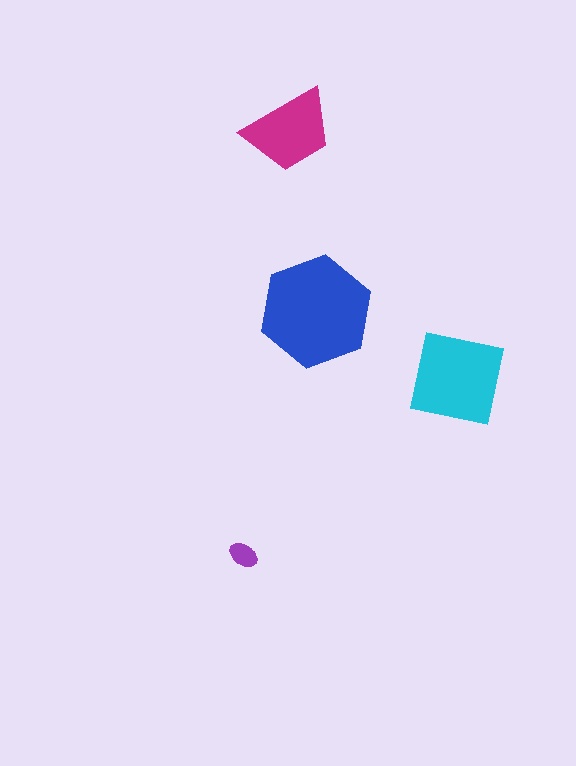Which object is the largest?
The blue hexagon.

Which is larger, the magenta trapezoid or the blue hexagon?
The blue hexagon.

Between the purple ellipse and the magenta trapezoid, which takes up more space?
The magenta trapezoid.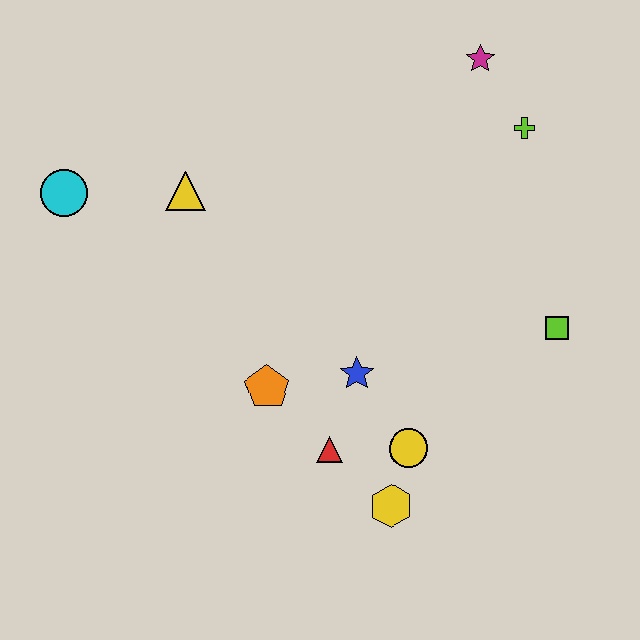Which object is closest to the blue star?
The red triangle is closest to the blue star.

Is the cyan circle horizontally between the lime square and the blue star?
No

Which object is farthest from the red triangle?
The magenta star is farthest from the red triangle.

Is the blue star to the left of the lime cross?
Yes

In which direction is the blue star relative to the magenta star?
The blue star is below the magenta star.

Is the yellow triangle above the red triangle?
Yes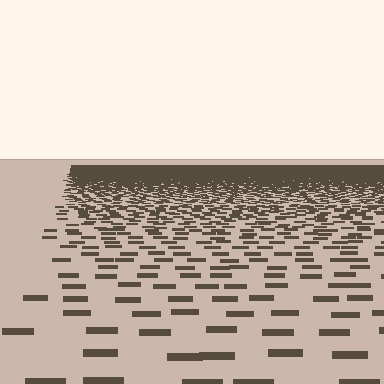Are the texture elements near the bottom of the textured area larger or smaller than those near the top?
Larger. Near the bottom, elements are closer to the viewer and appear at a bigger on-screen size.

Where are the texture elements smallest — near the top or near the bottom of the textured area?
Near the top.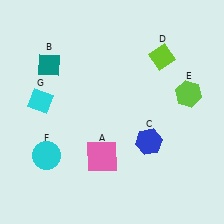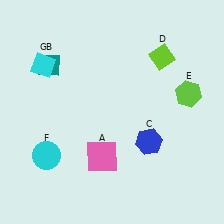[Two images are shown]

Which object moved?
The cyan diamond (G) moved up.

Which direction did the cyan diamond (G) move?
The cyan diamond (G) moved up.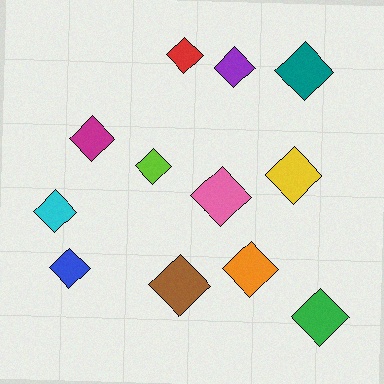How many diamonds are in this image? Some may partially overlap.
There are 12 diamonds.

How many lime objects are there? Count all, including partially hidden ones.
There is 1 lime object.